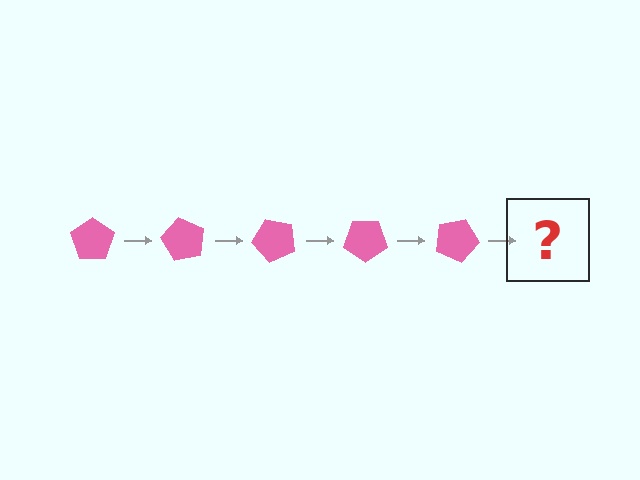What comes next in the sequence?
The next element should be a pink pentagon rotated 300 degrees.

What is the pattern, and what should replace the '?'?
The pattern is that the pentagon rotates 60 degrees each step. The '?' should be a pink pentagon rotated 300 degrees.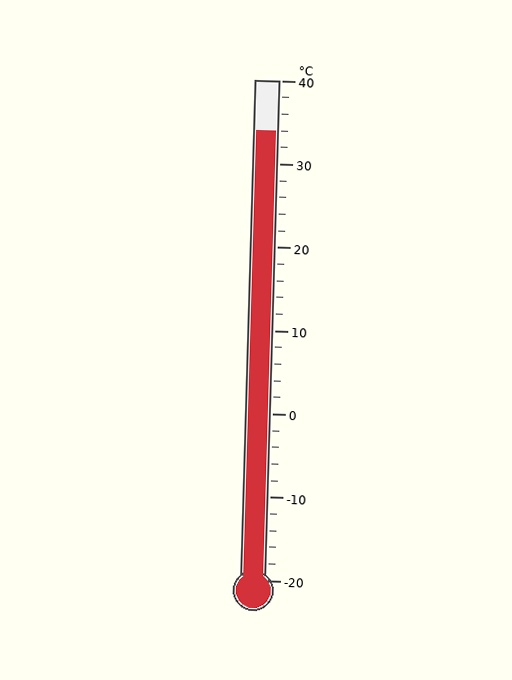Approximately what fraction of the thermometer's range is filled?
The thermometer is filled to approximately 90% of its range.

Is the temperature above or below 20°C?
The temperature is above 20°C.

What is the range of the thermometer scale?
The thermometer scale ranges from -20°C to 40°C.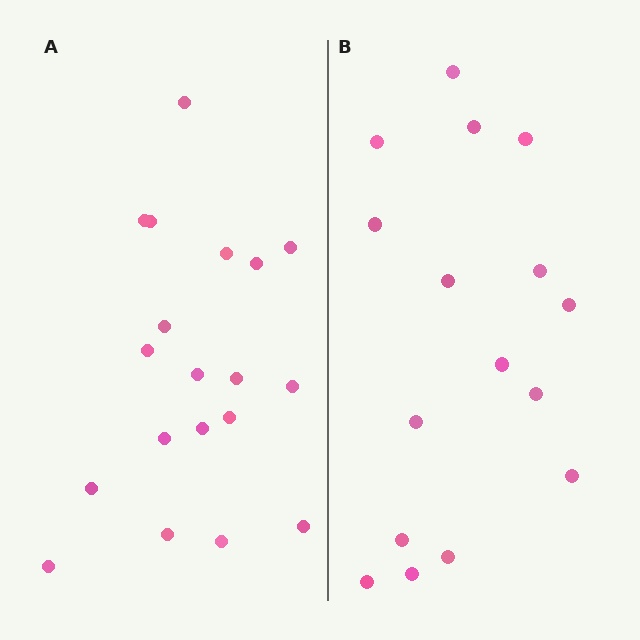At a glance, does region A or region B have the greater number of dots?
Region A (the left region) has more dots.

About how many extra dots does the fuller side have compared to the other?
Region A has just a few more — roughly 2 or 3 more dots than region B.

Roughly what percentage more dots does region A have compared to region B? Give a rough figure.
About 20% more.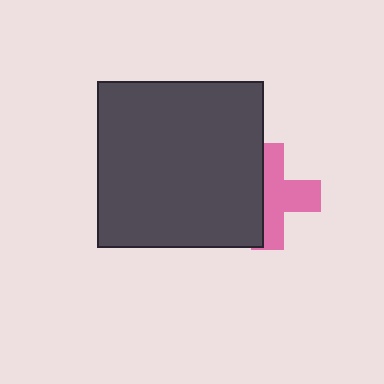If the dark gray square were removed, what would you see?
You would see the complete pink cross.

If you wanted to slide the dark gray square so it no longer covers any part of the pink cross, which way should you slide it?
Slide it left — that is the most direct way to separate the two shapes.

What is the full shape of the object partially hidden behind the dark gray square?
The partially hidden object is a pink cross.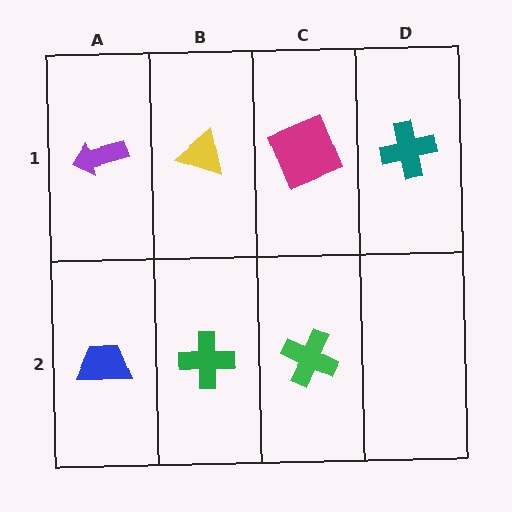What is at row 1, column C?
A magenta square.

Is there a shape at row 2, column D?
No, that cell is empty.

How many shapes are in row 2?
3 shapes.